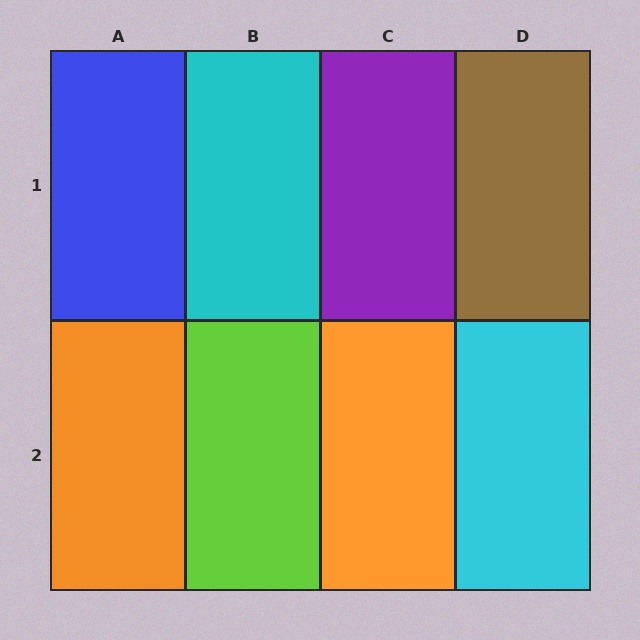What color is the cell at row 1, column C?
Purple.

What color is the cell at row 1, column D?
Brown.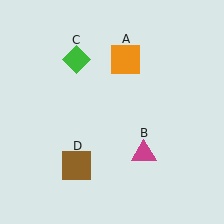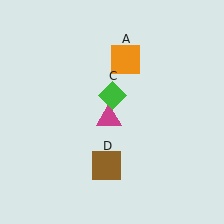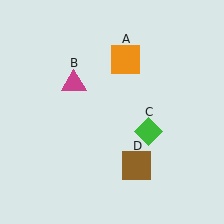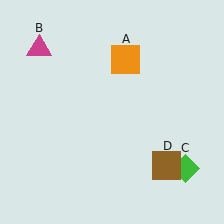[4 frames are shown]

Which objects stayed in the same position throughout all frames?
Orange square (object A) remained stationary.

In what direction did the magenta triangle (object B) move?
The magenta triangle (object B) moved up and to the left.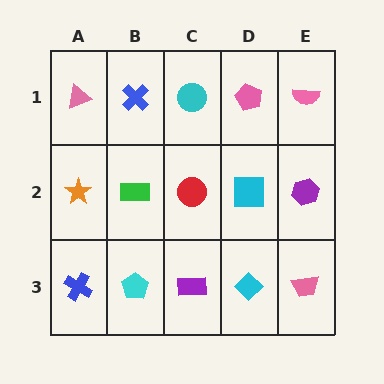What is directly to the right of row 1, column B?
A cyan circle.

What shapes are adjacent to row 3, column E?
A purple hexagon (row 2, column E), a cyan diamond (row 3, column D).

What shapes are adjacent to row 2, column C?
A cyan circle (row 1, column C), a purple rectangle (row 3, column C), a green rectangle (row 2, column B), a cyan square (row 2, column D).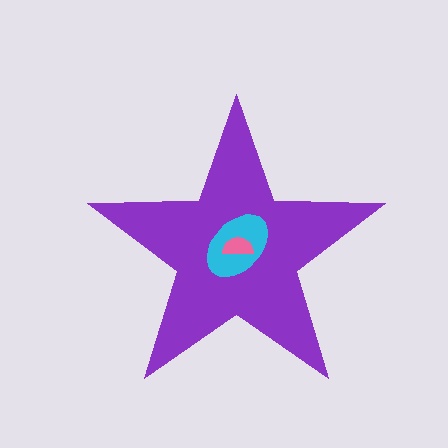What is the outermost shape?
The purple star.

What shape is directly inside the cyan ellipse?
The pink semicircle.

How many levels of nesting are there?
3.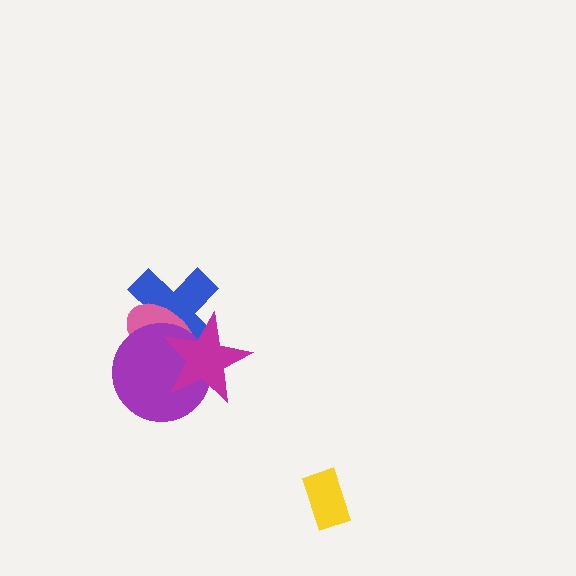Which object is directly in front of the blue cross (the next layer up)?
The pink ellipse is directly in front of the blue cross.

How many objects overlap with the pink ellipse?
3 objects overlap with the pink ellipse.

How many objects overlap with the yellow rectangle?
0 objects overlap with the yellow rectangle.